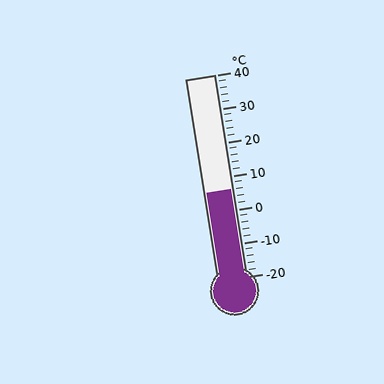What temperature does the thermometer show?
The thermometer shows approximately 6°C.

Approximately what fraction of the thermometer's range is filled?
The thermometer is filled to approximately 45% of its range.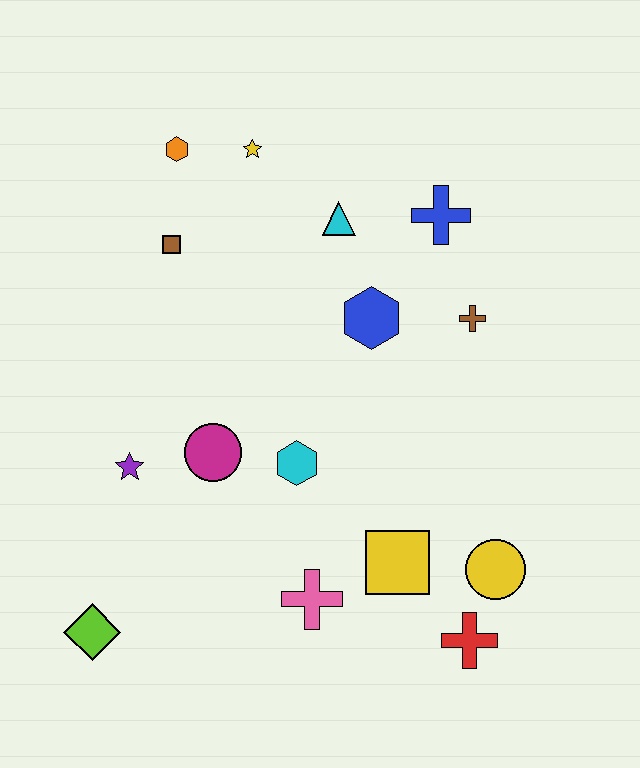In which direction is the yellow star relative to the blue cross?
The yellow star is to the left of the blue cross.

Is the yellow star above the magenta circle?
Yes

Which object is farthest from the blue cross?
The lime diamond is farthest from the blue cross.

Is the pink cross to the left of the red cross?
Yes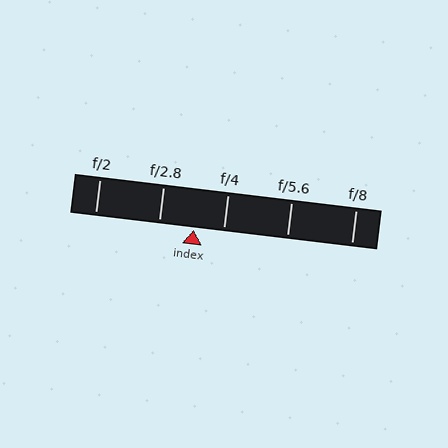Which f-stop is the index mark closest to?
The index mark is closest to f/4.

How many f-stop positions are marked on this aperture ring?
There are 5 f-stop positions marked.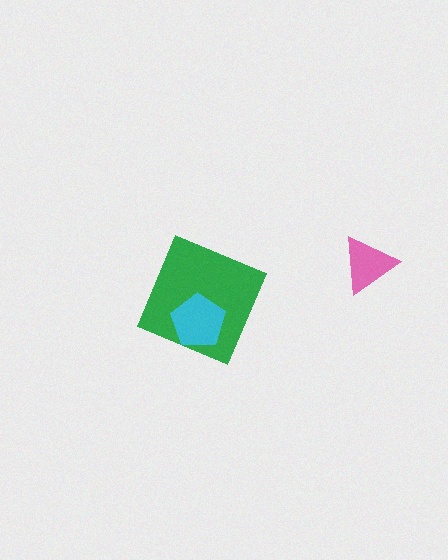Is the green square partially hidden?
Yes, it is partially covered by another shape.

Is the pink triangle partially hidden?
No, no other shape covers it.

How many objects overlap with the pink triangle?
0 objects overlap with the pink triangle.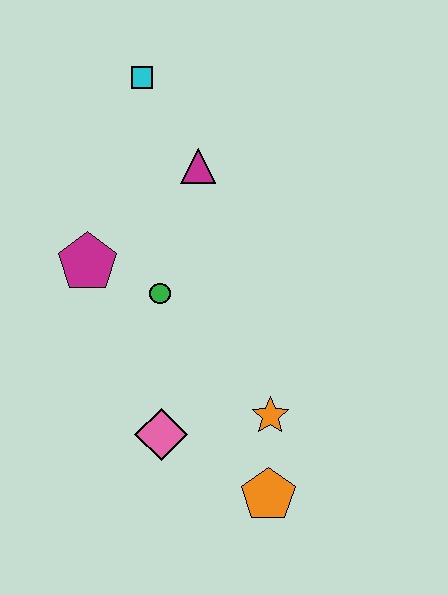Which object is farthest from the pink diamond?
The cyan square is farthest from the pink diamond.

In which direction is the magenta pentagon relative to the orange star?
The magenta pentagon is to the left of the orange star.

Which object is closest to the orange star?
The orange pentagon is closest to the orange star.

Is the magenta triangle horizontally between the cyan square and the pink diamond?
No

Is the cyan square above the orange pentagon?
Yes